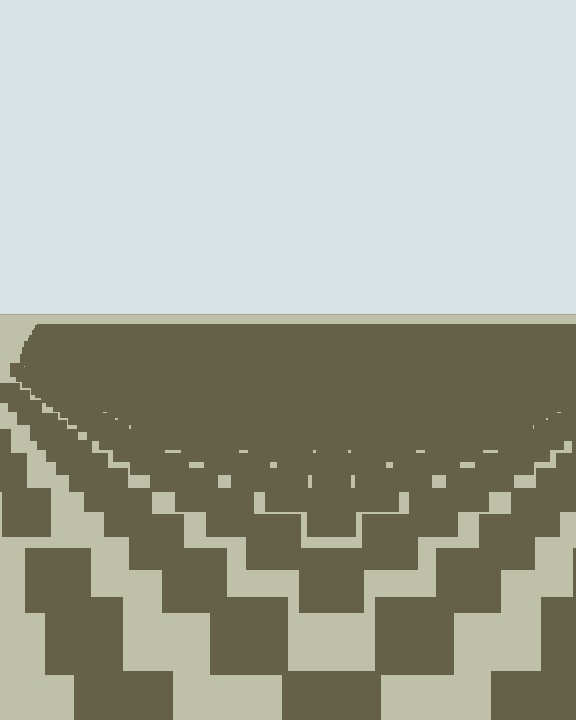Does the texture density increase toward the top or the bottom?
Density increases toward the top.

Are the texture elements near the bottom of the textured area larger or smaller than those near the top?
Larger. Near the bottom, elements are closer to the viewer and appear at a bigger on-screen size.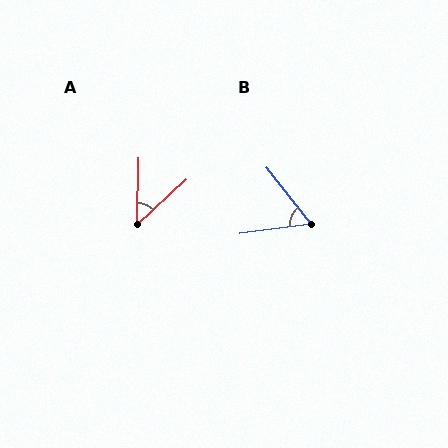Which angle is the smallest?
A, at approximately 46 degrees.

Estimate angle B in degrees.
Approximately 59 degrees.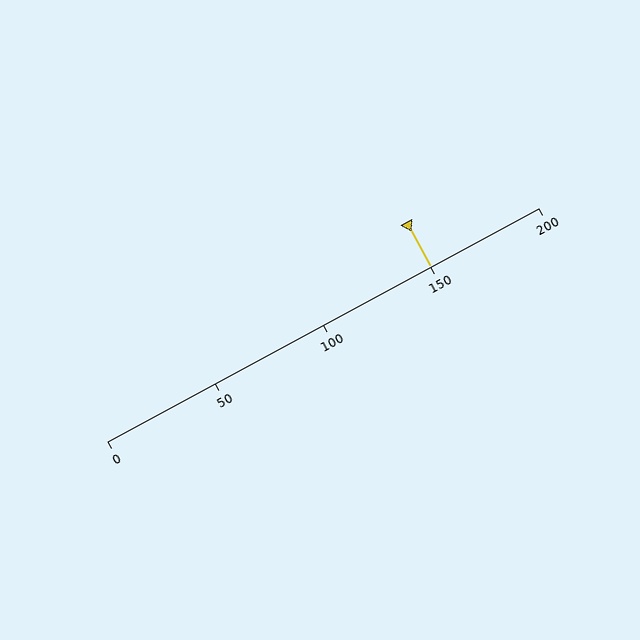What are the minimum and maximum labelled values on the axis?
The axis runs from 0 to 200.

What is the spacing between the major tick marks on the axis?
The major ticks are spaced 50 apart.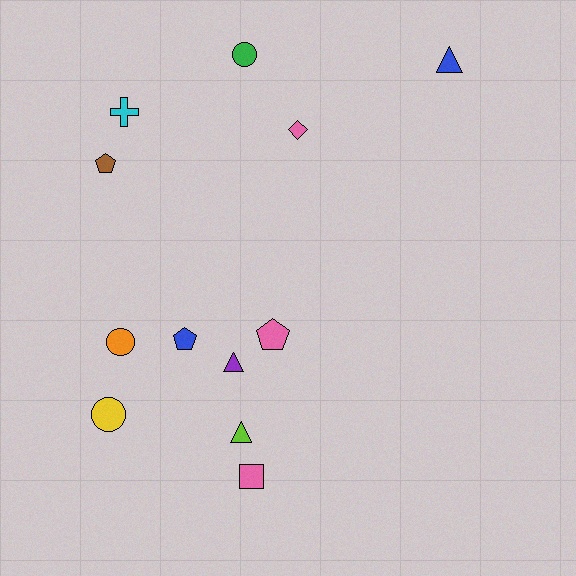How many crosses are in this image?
There is 1 cross.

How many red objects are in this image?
There are no red objects.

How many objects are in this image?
There are 12 objects.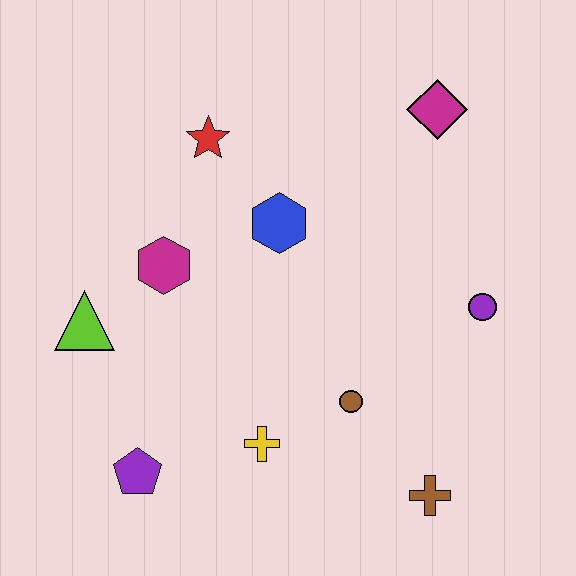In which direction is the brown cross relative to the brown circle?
The brown cross is below the brown circle.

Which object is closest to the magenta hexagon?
The lime triangle is closest to the magenta hexagon.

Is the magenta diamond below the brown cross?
No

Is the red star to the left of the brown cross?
Yes